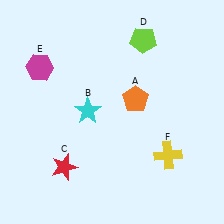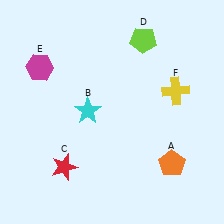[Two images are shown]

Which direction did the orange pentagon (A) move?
The orange pentagon (A) moved down.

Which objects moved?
The objects that moved are: the orange pentagon (A), the yellow cross (F).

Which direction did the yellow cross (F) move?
The yellow cross (F) moved up.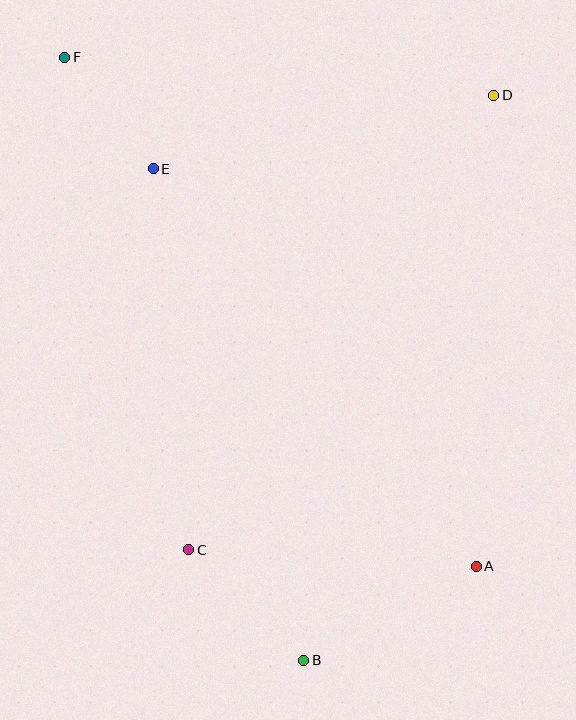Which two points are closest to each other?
Points E and F are closest to each other.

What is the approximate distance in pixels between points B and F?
The distance between B and F is approximately 649 pixels.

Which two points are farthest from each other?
Points A and F are farthest from each other.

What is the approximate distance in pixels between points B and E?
The distance between B and E is approximately 514 pixels.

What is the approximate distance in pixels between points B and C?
The distance between B and C is approximately 160 pixels.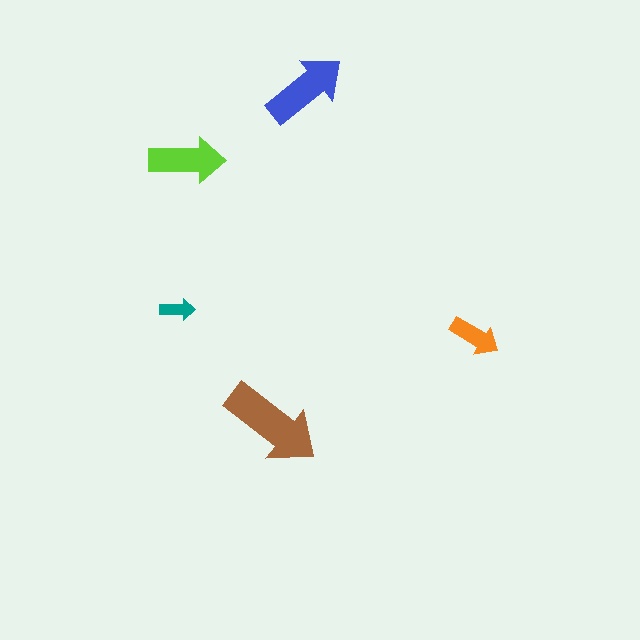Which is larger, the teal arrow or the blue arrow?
The blue one.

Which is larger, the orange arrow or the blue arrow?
The blue one.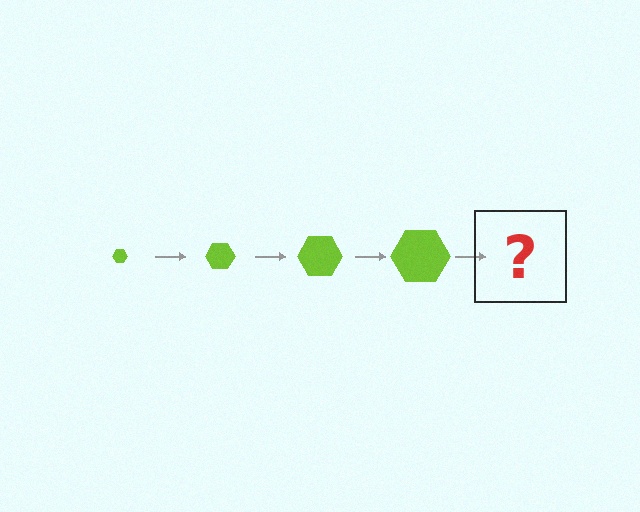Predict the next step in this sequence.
The next step is a lime hexagon, larger than the previous one.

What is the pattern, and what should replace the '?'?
The pattern is that the hexagon gets progressively larger each step. The '?' should be a lime hexagon, larger than the previous one.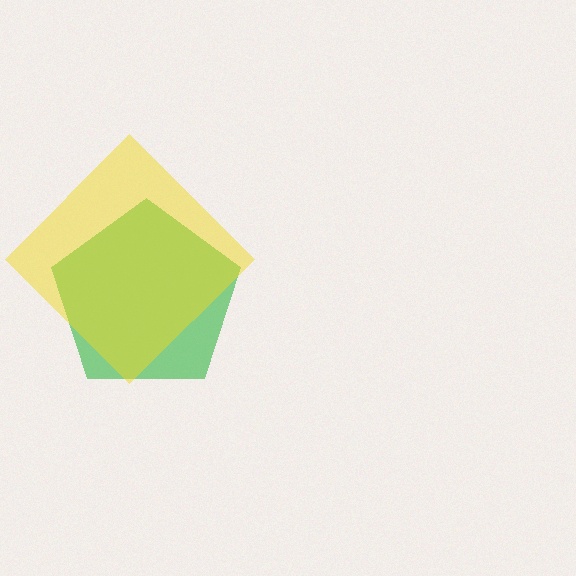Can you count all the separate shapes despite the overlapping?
Yes, there are 2 separate shapes.